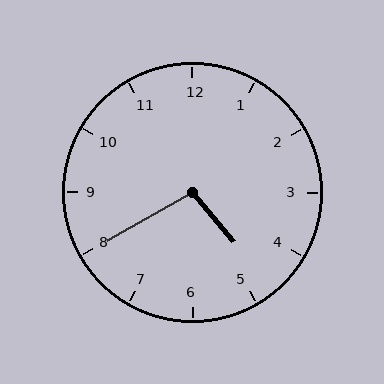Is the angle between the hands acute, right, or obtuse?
It is obtuse.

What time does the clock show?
4:40.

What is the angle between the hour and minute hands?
Approximately 100 degrees.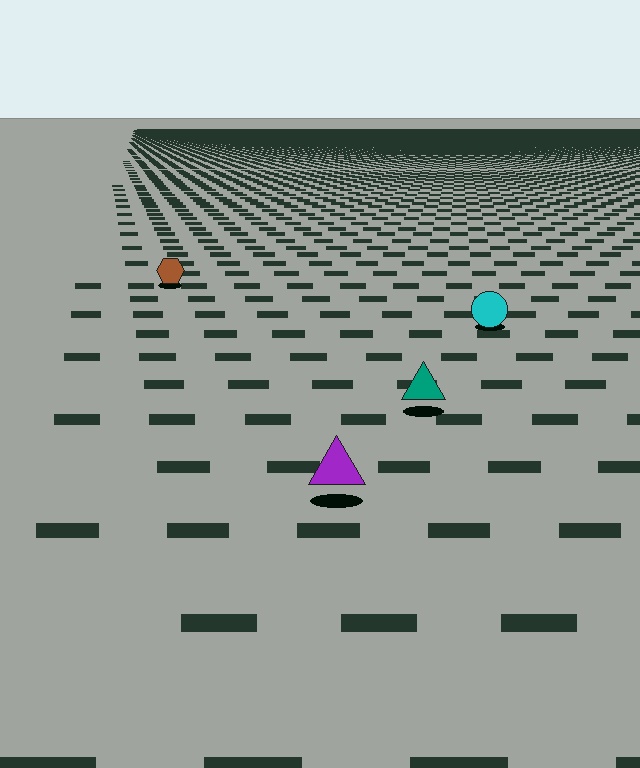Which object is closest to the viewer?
The purple triangle is closest. The texture marks near it are larger and more spread out.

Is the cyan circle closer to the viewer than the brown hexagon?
Yes. The cyan circle is closer — you can tell from the texture gradient: the ground texture is coarser near it.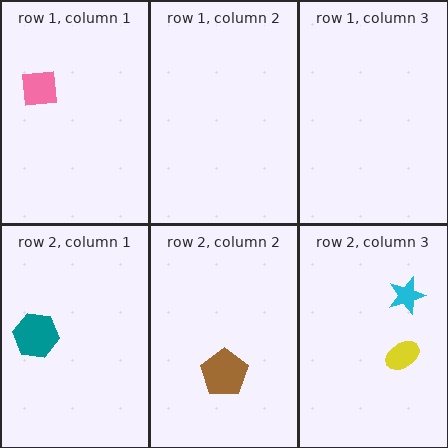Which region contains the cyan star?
The row 2, column 3 region.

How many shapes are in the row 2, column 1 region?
1.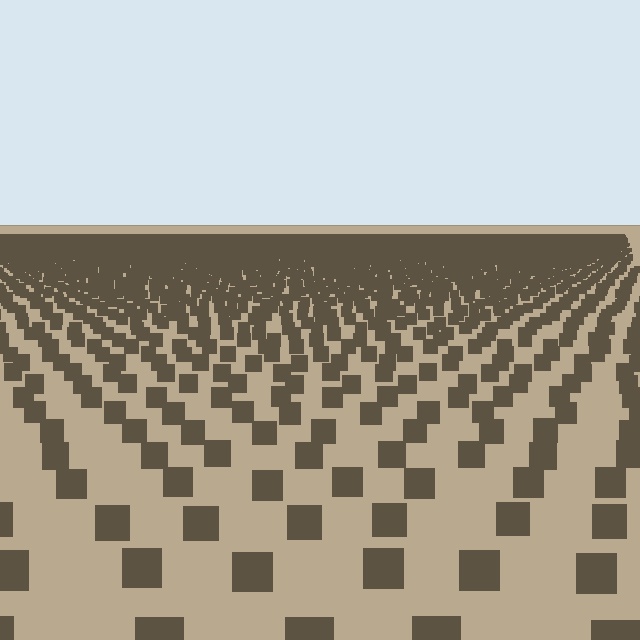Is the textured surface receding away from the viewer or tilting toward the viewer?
The surface is receding away from the viewer. Texture elements get smaller and denser toward the top.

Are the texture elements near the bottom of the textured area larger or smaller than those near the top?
Larger. Near the bottom, elements are closer to the viewer and appear at a bigger on-screen size.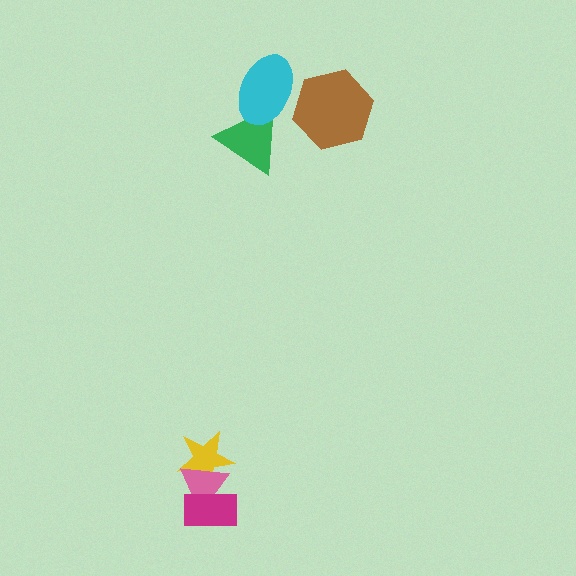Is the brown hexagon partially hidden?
Yes, it is partially covered by another shape.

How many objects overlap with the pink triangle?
2 objects overlap with the pink triangle.